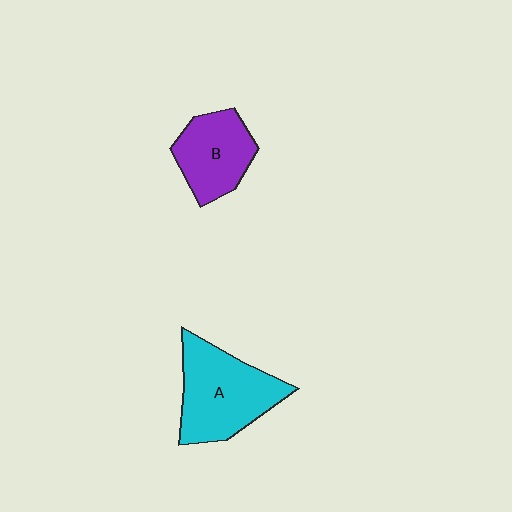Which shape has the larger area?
Shape A (cyan).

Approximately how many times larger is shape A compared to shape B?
Approximately 1.4 times.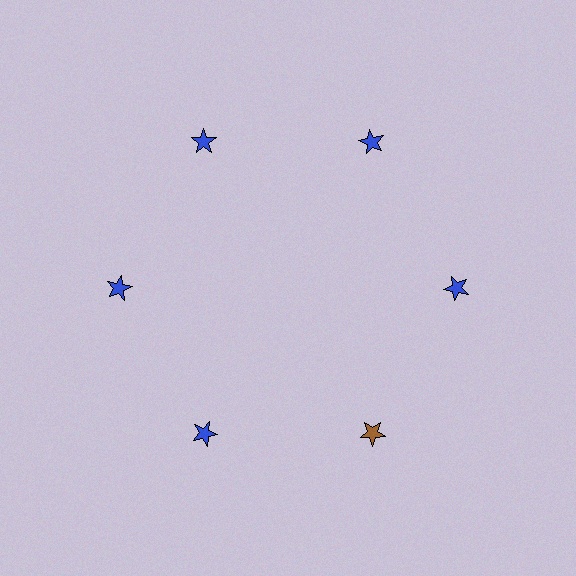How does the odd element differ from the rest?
It has a different color: brown instead of blue.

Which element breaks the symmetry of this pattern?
The brown star at roughly the 5 o'clock position breaks the symmetry. All other shapes are blue stars.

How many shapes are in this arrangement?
There are 6 shapes arranged in a ring pattern.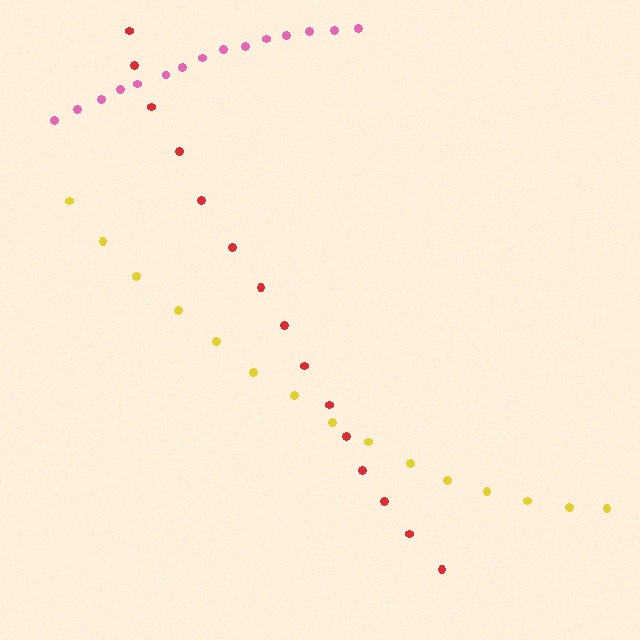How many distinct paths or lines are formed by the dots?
There are 3 distinct paths.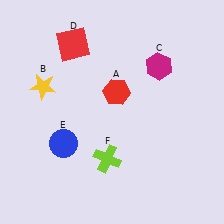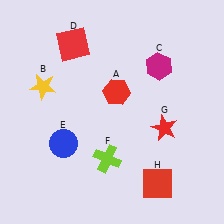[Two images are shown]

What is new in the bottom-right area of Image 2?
A red star (G) was added in the bottom-right area of Image 2.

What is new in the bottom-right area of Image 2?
A red square (H) was added in the bottom-right area of Image 2.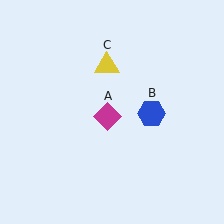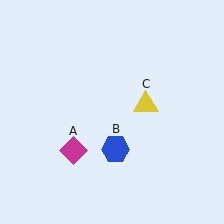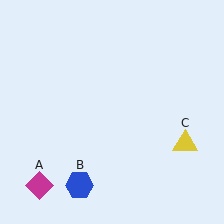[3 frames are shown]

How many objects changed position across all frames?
3 objects changed position: magenta diamond (object A), blue hexagon (object B), yellow triangle (object C).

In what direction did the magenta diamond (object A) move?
The magenta diamond (object A) moved down and to the left.